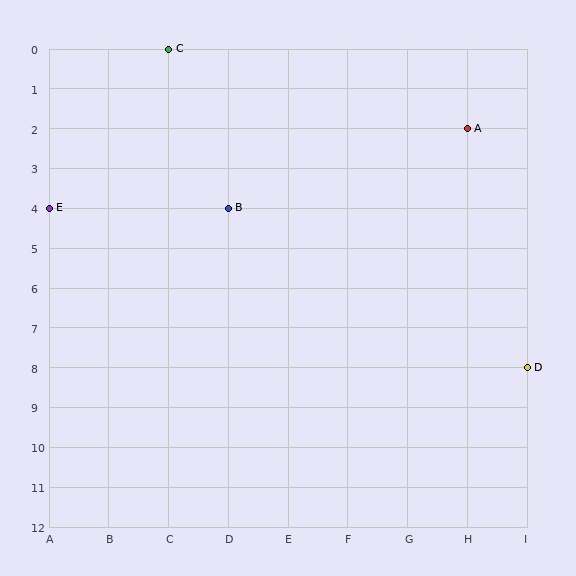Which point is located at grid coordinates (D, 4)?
Point B is at (D, 4).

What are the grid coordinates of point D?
Point D is at grid coordinates (I, 8).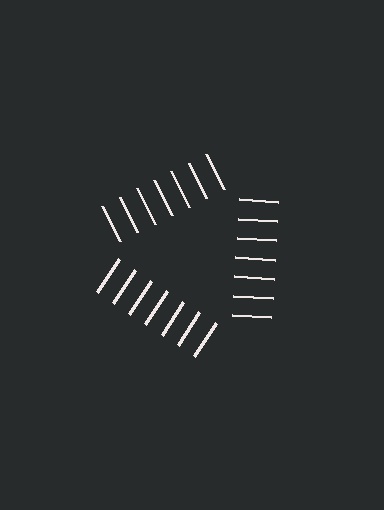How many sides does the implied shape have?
3 sides — the line-ends trace a triangle.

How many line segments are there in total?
21 — 7 along each of the 3 edges.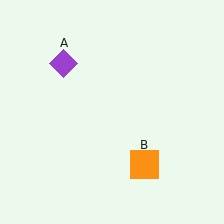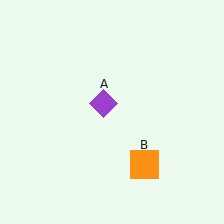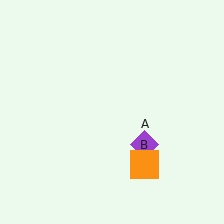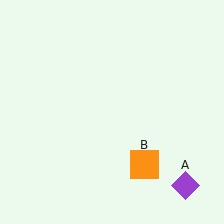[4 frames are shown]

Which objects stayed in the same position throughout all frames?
Orange square (object B) remained stationary.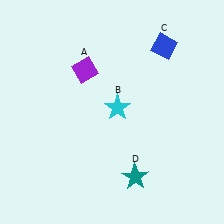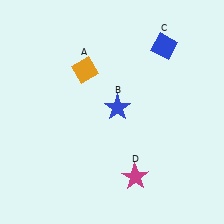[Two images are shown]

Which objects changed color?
A changed from purple to orange. B changed from cyan to blue. D changed from teal to magenta.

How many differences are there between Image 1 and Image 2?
There are 3 differences between the two images.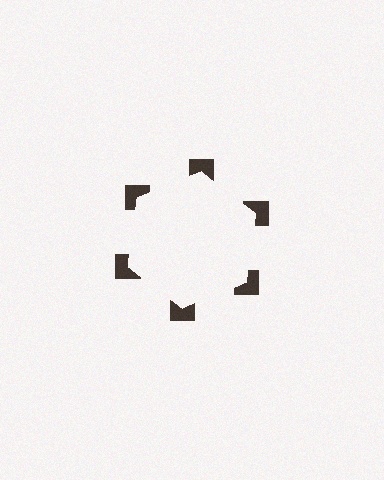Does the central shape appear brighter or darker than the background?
It typically appears slightly brighter than the background, even though no actual brightness change is drawn.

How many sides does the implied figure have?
6 sides.